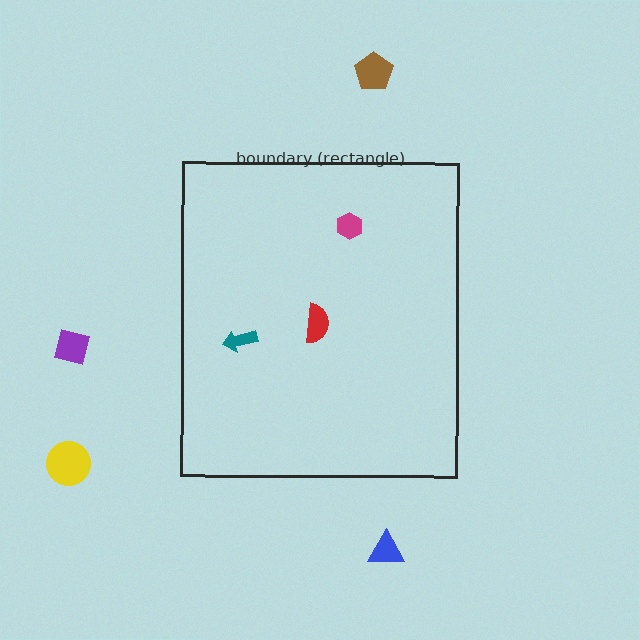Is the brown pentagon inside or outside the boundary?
Outside.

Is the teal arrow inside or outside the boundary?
Inside.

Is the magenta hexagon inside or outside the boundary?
Inside.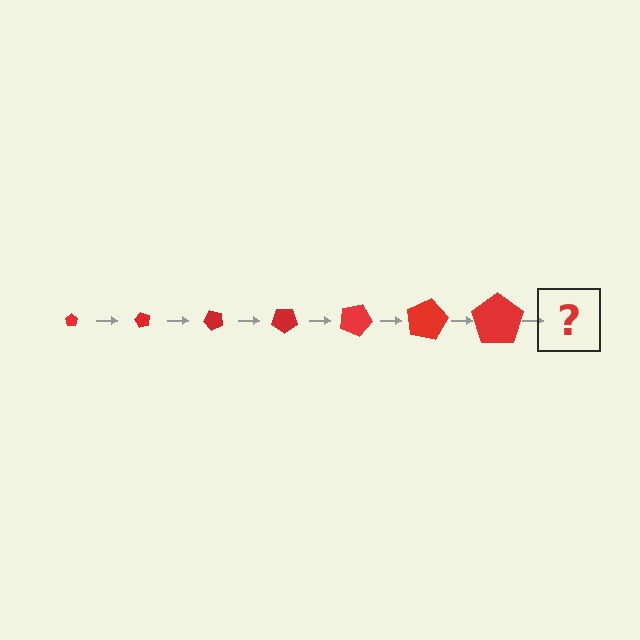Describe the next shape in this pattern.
It should be a pentagon, larger than the previous one and rotated 420 degrees from the start.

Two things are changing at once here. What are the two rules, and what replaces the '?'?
The two rules are that the pentagon grows larger each step and it rotates 60 degrees each step. The '?' should be a pentagon, larger than the previous one and rotated 420 degrees from the start.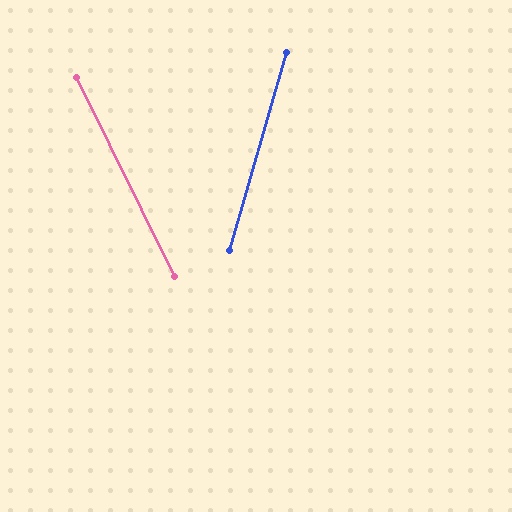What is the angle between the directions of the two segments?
Approximately 42 degrees.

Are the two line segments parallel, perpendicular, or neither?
Neither parallel nor perpendicular — they differ by about 42°.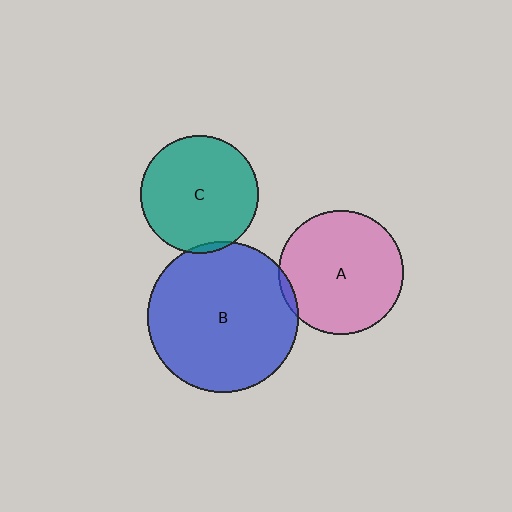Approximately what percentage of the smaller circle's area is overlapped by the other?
Approximately 5%.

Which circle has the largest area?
Circle B (blue).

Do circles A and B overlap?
Yes.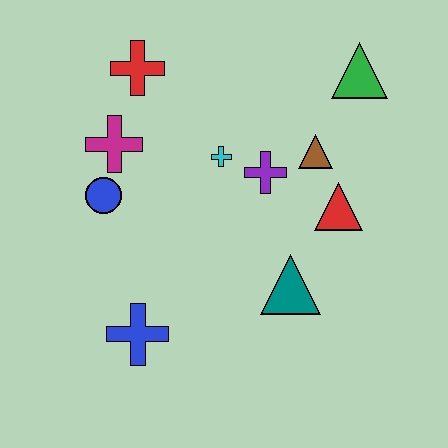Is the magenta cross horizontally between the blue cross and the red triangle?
No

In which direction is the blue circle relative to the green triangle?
The blue circle is to the left of the green triangle.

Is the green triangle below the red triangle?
No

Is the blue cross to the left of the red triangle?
Yes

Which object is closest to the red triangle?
The brown triangle is closest to the red triangle.